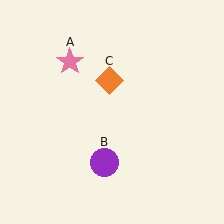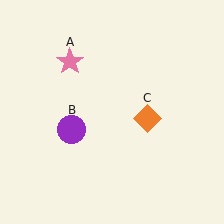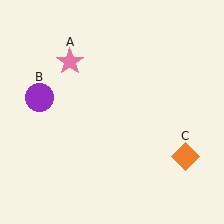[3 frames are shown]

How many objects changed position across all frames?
2 objects changed position: purple circle (object B), orange diamond (object C).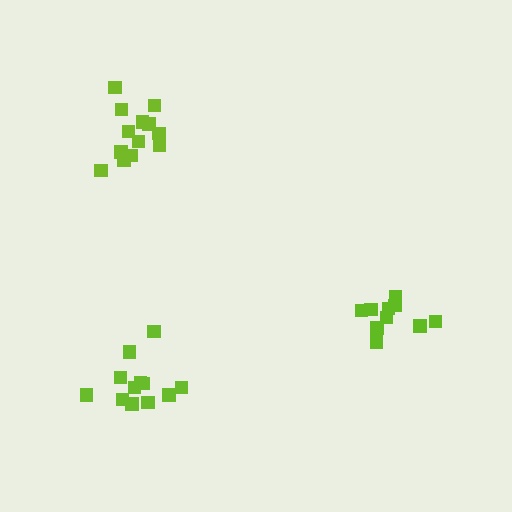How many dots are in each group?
Group 1: 10 dots, Group 2: 13 dots, Group 3: 12 dots (35 total).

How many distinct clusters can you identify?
There are 3 distinct clusters.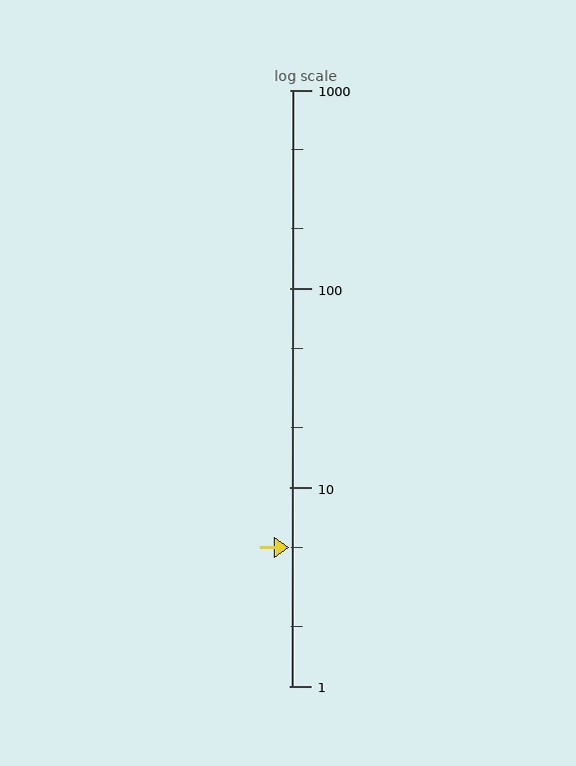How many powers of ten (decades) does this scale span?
The scale spans 3 decades, from 1 to 1000.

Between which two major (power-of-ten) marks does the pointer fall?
The pointer is between 1 and 10.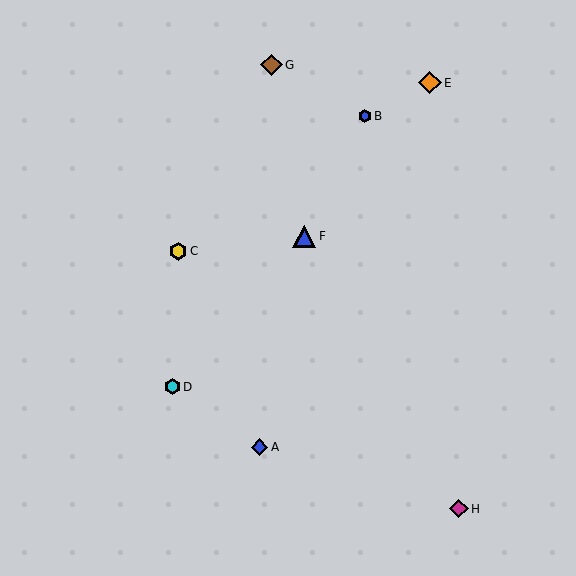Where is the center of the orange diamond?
The center of the orange diamond is at (430, 83).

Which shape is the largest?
The orange diamond (labeled E) is the largest.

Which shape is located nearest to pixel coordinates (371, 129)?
The blue hexagon (labeled B) at (365, 116) is nearest to that location.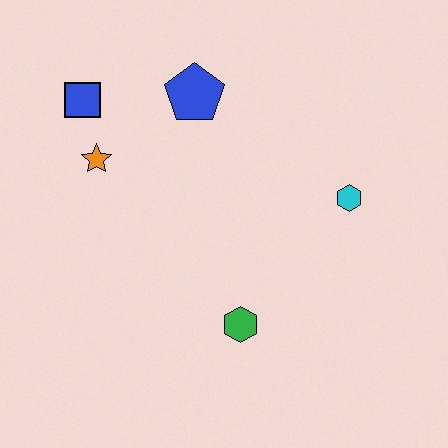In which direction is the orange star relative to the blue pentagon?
The orange star is to the left of the blue pentagon.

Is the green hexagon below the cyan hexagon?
Yes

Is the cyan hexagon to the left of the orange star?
No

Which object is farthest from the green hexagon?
The blue square is farthest from the green hexagon.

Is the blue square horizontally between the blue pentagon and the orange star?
No